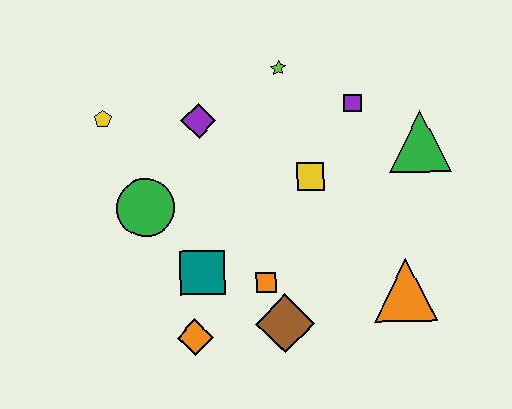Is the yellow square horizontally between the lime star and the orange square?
No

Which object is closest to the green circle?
The teal square is closest to the green circle.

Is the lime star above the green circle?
Yes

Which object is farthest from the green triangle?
The yellow pentagon is farthest from the green triangle.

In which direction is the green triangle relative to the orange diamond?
The green triangle is to the right of the orange diamond.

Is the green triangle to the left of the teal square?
No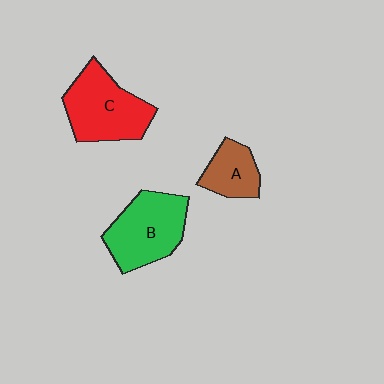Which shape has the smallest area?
Shape A (brown).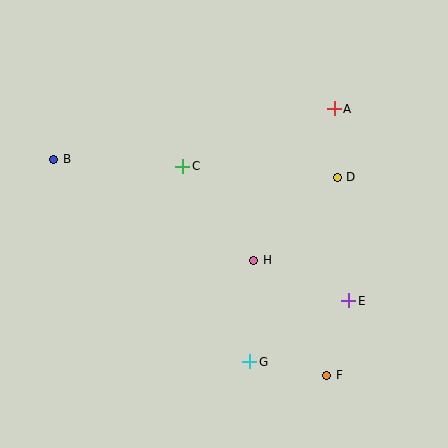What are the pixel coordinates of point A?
Point A is at (334, 109).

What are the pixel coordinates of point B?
Point B is at (54, 159).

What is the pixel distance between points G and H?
The distance between G and H is 101 pixels.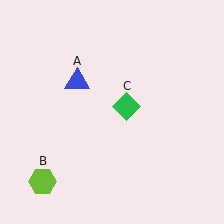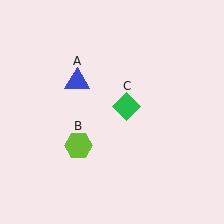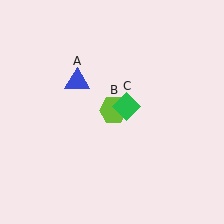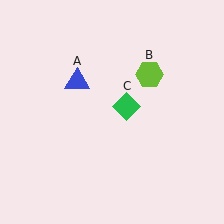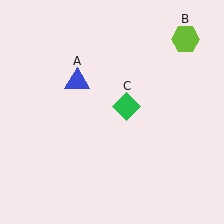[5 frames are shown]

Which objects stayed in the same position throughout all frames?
Blue triangle (object A) and green diamond (object C) remained stationary.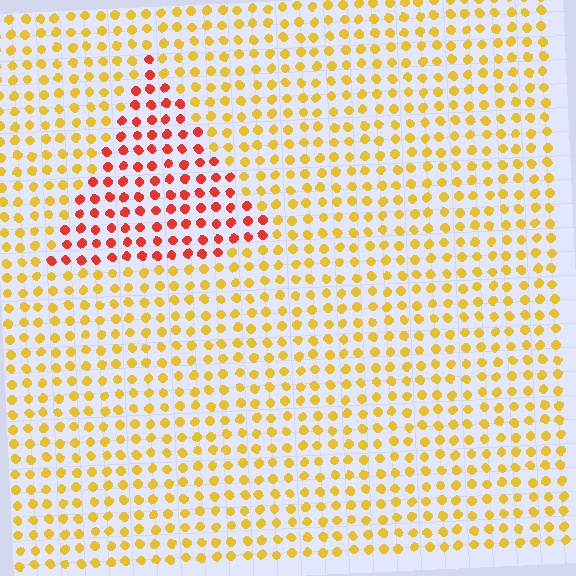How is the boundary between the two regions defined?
The boundary is defined purely by a slight shift in hue (about 45 degrees). Spacing, size, and orientation are identical on both sides.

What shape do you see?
I see a triangle.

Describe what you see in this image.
The image is filled with small yellow elements in a uniform arrangement. A triangle-shaped region is visible where the elements are tinted to a slightly different hue, forming a subtle color boundary.